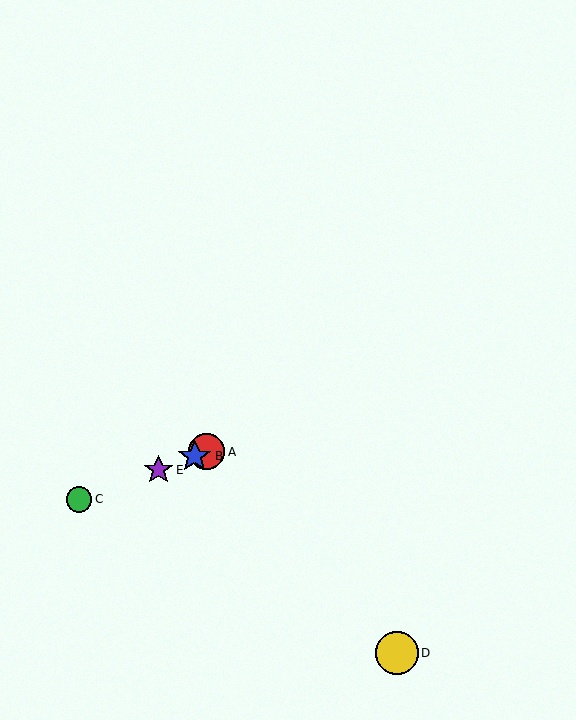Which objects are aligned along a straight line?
Objects A, B, C, E are aligned along a straight line.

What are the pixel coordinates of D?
Object D is at (397, 653).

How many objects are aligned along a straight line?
4 objects (A, B, C, E) are aligned along a straight line.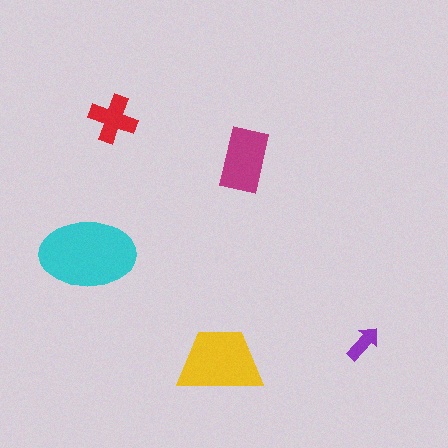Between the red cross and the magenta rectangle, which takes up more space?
The magenta rectangle.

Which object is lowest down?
The yellow trapezoid is bottommost.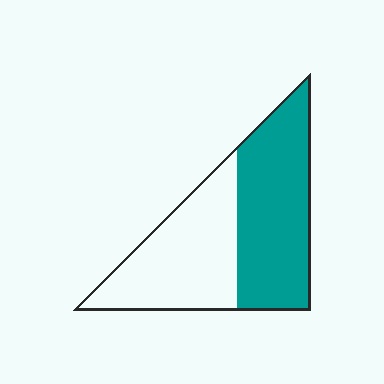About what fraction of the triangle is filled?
About one half (1/2).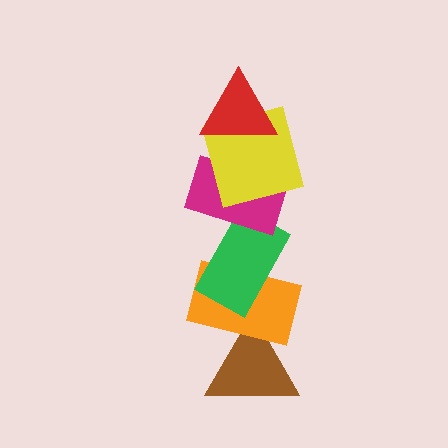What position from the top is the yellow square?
The yellow square is 2nd from the top.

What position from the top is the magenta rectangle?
The magenta rectangle is 3rd from the top.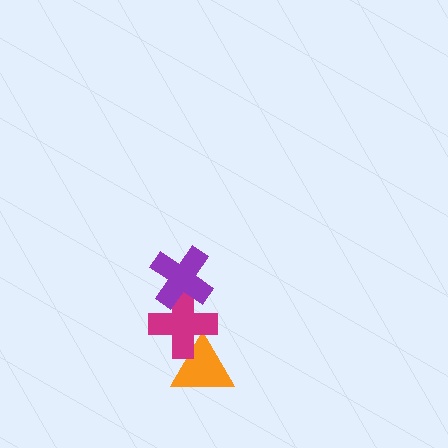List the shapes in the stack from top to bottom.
From top to bottom: the purple cross, the magenta cross, the orange triangle.